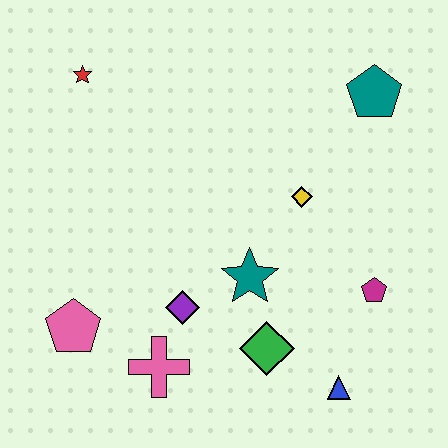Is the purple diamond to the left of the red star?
No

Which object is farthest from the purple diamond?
The teal pentagon is farthest from the purple diamond.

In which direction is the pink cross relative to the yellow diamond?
The pink cross is below the yellow diamond.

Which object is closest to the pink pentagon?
The pink cross is closest to the pink pentagon.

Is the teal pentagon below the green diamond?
No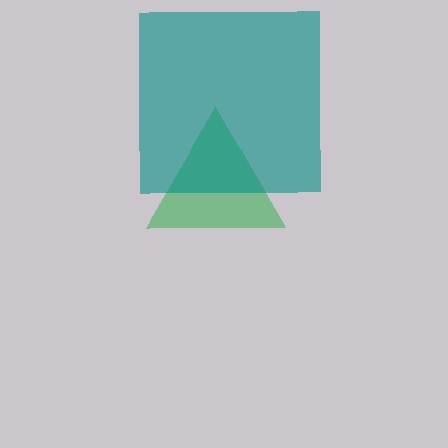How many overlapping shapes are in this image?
There are 2 overlapping shapes in the image.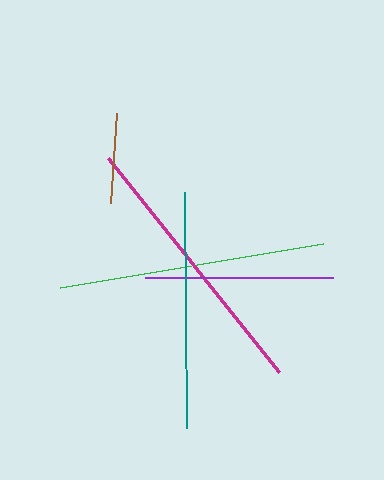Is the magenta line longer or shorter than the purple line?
The magenta line is longer than the purple line.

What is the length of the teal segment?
The teal segment is approximately 236 pixels long.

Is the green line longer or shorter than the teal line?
The green line is longer than the teal line.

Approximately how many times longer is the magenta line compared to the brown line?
The magenta line is approximately 3.0 times the length of the brown line.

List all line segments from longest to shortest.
From longest to shortest: magenta, green, teal, purple, brown.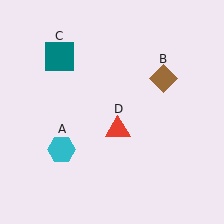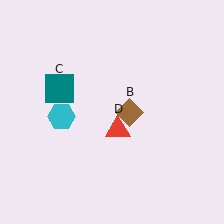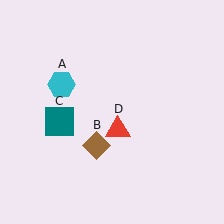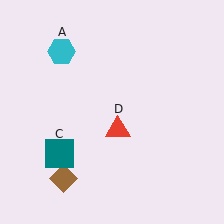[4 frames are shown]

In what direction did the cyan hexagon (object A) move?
The cyan hexagon (object A) moved up.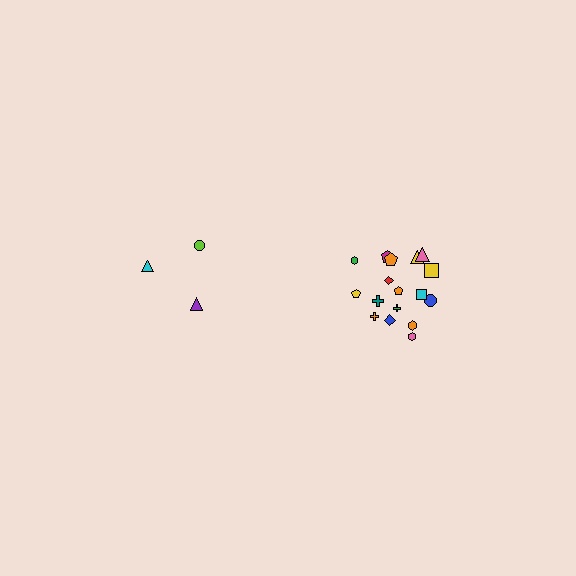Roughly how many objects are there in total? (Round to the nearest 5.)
Roughly 20 objects in total.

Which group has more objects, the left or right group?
The right group.